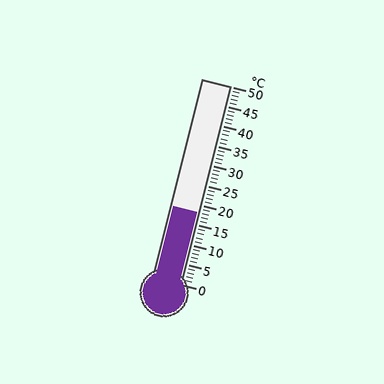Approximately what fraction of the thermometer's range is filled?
The thermometer is filled to approximately 35% of its range.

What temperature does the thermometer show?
The thermometer shows approximately 18°C.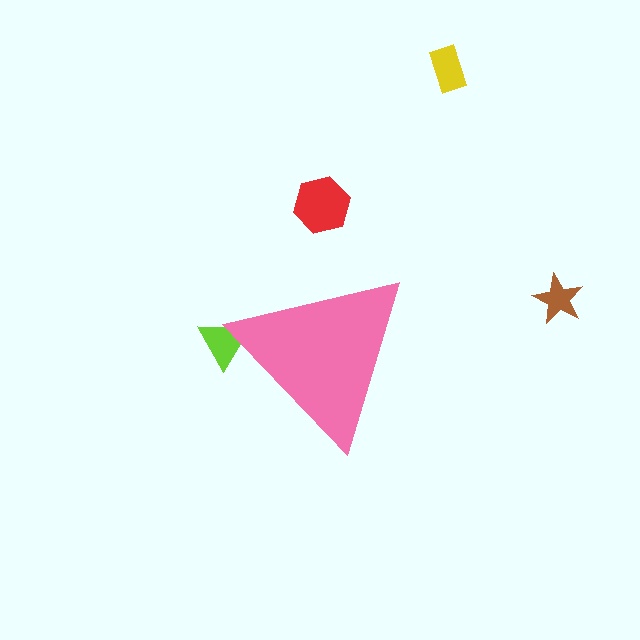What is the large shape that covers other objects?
A pink triangle.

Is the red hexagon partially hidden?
No, the red hexagon is fully visible.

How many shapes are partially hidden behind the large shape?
1 shape is partially hidden.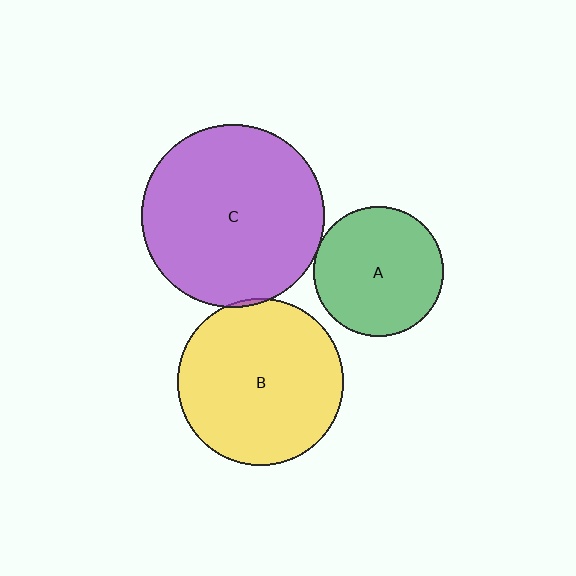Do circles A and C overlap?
Yes.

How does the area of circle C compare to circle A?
Approximately 2.0 times.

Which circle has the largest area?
Circle C (purple).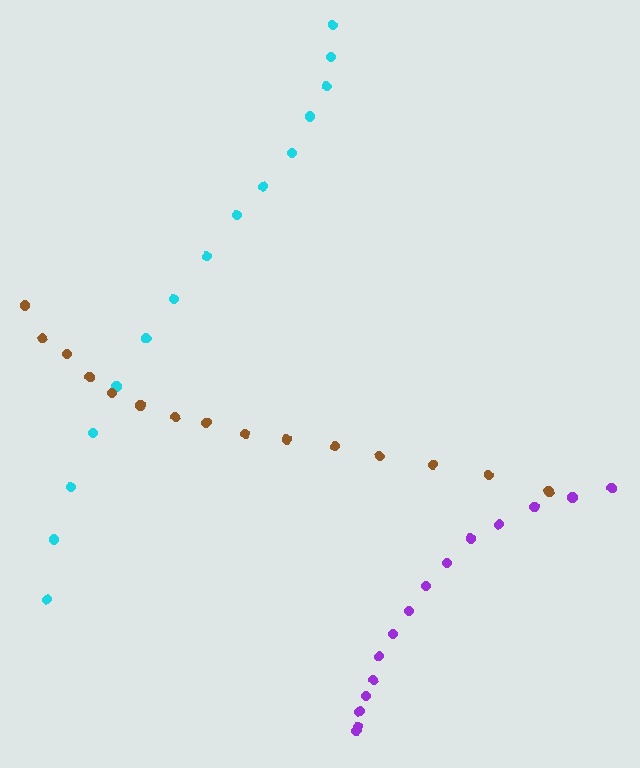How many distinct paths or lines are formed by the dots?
There are 3 distinct paths.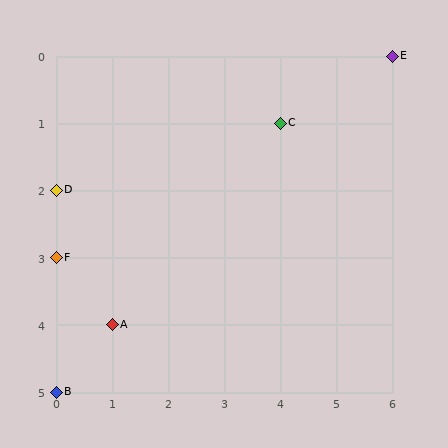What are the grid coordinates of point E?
Point E is at grid coordinates (6, 0).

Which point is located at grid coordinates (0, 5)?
Point B is at (0, 5).